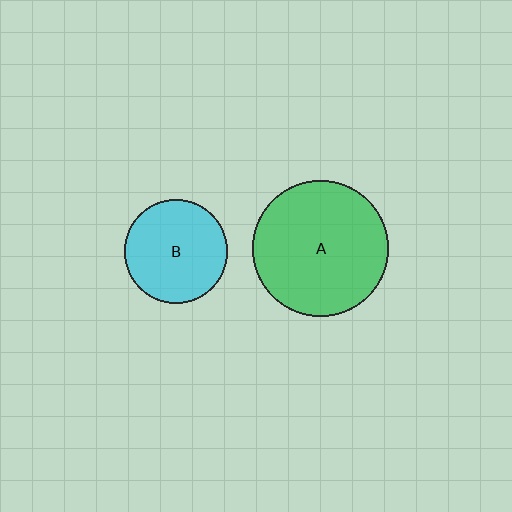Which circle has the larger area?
Circle A (green).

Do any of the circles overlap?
No, none of the circles overlap.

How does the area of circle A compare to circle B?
Approximately 1.7 times.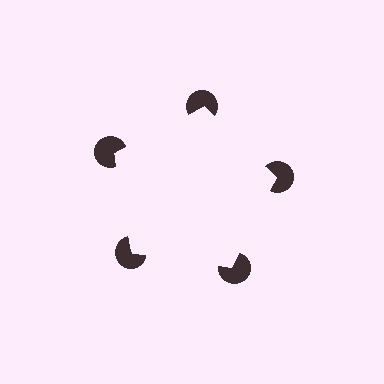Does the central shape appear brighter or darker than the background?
It typically appears slightly brighter than the background, even though no actual brightness change is drawn.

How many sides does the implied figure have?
5 sides.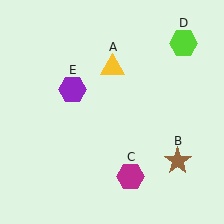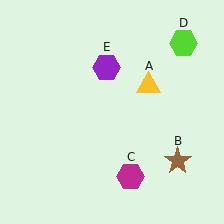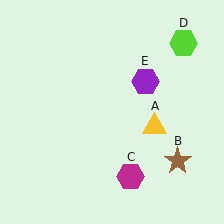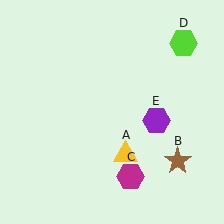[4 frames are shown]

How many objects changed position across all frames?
2 objects changed position: yellow triangle (object A), purple hexagon (object E).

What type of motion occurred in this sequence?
The yellow triangle (object A), purple hexagon (object E) rotated clockwise around the center of the scene.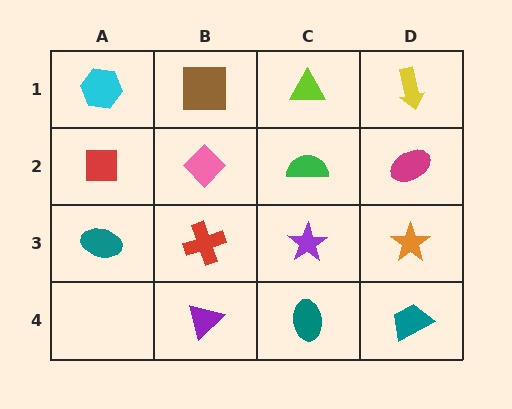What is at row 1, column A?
A cyan hexagon.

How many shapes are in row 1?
4 shapes.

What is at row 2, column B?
A pink diamond.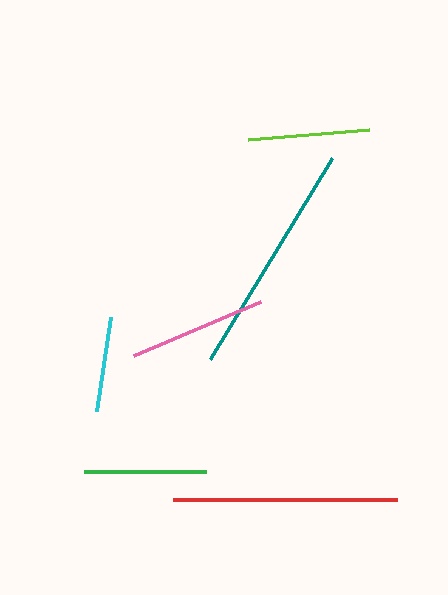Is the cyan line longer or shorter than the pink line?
The pink line is longer than the cyan line.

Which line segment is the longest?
The teal line is the longest at approximately 235 pixels.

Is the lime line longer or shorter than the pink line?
The pink line is longer than the lime line.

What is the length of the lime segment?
The lime segment is approximately 122 pixels long.